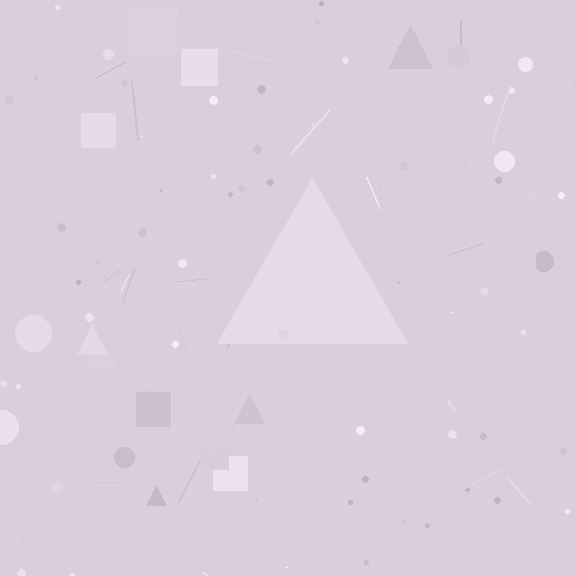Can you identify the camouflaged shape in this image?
The camouflaged shape is a triangle.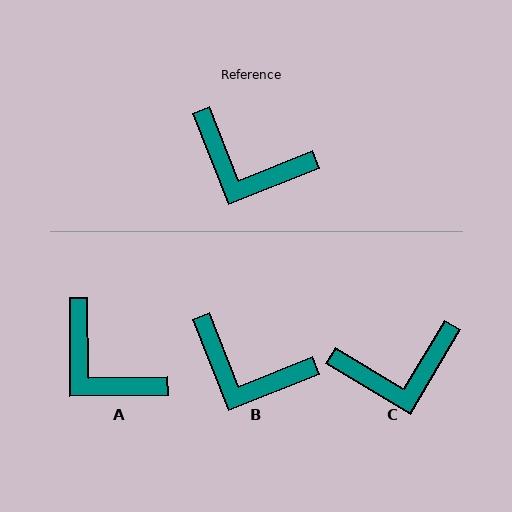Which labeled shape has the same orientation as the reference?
B.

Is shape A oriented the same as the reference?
No, it is off by about 21 degrees.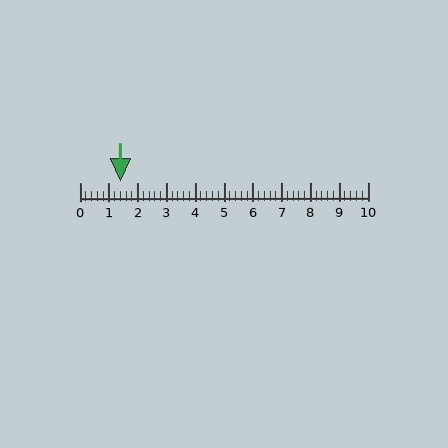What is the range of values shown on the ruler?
The ruler shows values from 0 to 10.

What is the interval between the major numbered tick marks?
The major tick marks are spaced 1 units apart.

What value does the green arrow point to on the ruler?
The green arrow points to approximately 1.4.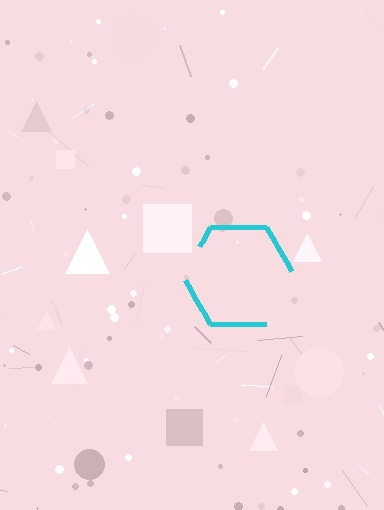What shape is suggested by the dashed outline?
The dashed outline suggests a hexagon.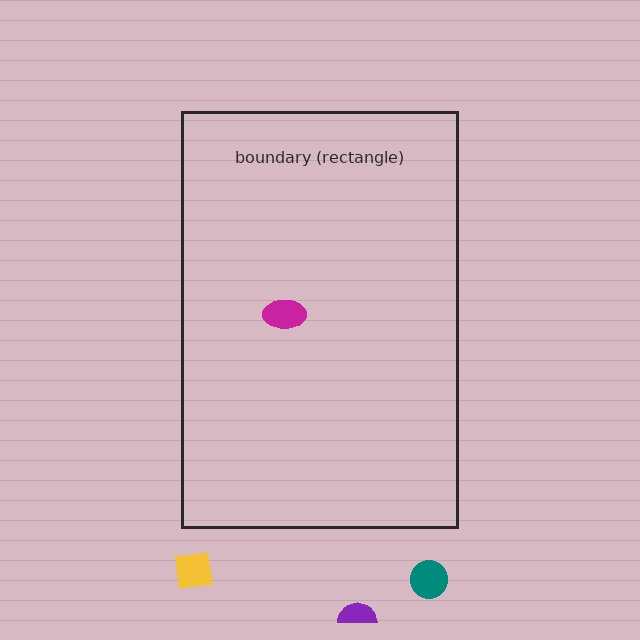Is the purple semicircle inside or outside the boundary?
Outside.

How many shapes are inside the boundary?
1 inside, 3 outside.